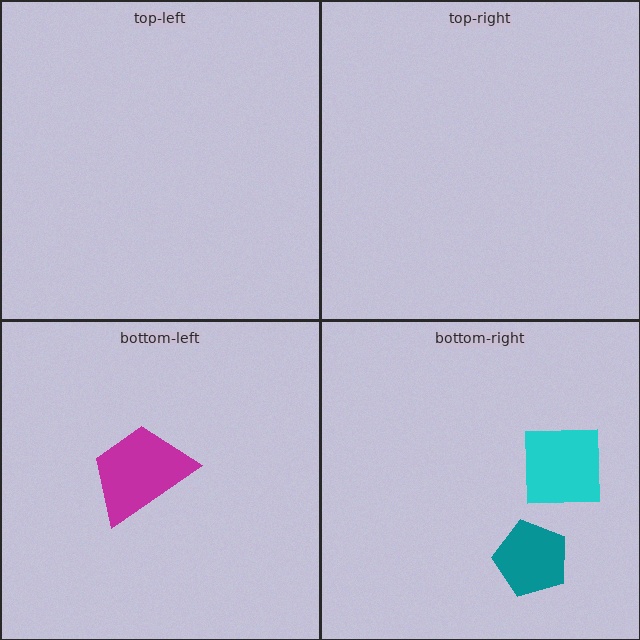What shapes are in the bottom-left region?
The magenta trapezoid.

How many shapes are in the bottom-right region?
2.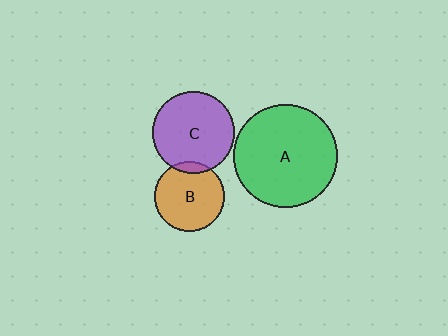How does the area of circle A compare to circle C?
Approximately 1.6 times.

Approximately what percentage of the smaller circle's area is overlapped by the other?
Approximately 10%.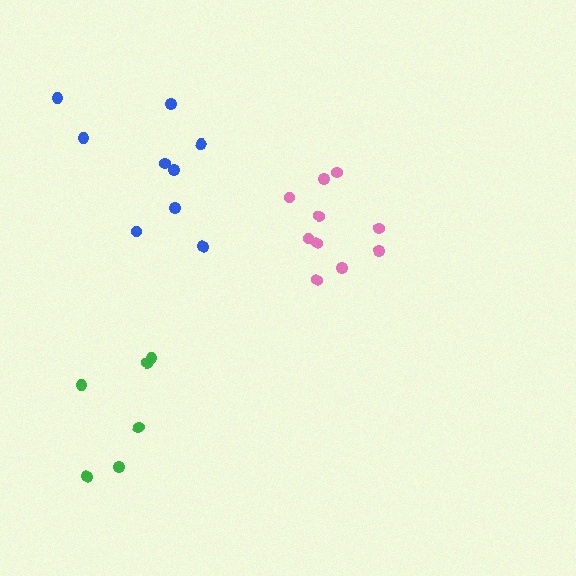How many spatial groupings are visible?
There are 3 spatial groupings.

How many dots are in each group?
Group 1: 10 dots, Group 2: 9 dots, Group 3: 6 dots (25 total).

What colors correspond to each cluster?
The clusters are colored: pink, blue, green.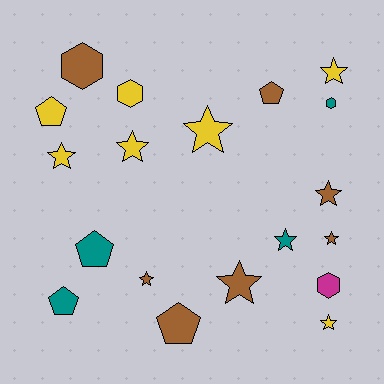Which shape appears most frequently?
Star, with 10 objects.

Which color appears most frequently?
Yellow, with 7 objects.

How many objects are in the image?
There are 19 objects.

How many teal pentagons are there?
There are 2 teal pentagons.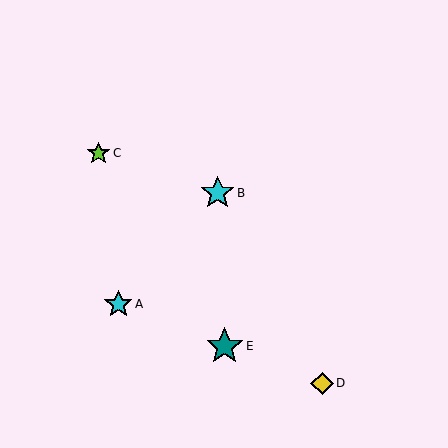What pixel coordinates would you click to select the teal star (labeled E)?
Click at (225, 346) to select the teal star E.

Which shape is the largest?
The teal star (labeled E) is the largest.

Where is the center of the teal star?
The center of the teal star is at (225, 346).